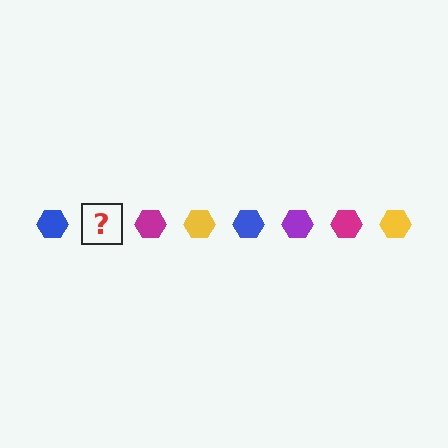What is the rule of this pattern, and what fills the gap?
The rule is that the pattern cycles through blue, purple, magenta, yellow hexagons. The gap should be filled with a purple hexagon.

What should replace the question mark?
The question mark should be replaced with a purple hexagon.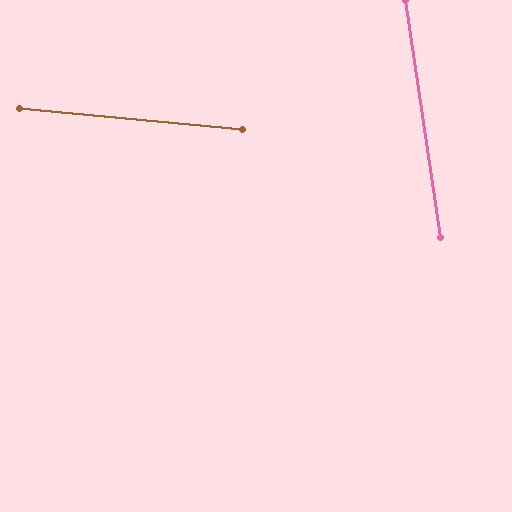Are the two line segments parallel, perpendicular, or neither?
Neither parallel nor perpendicular — they differ by about 76°.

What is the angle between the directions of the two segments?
Approximately 76 degrees.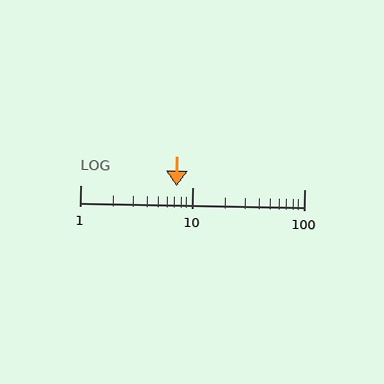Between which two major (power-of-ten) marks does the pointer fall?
The pointer is between 1 and 10.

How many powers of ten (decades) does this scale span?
The scale spans 2 decades, from 1 to 100.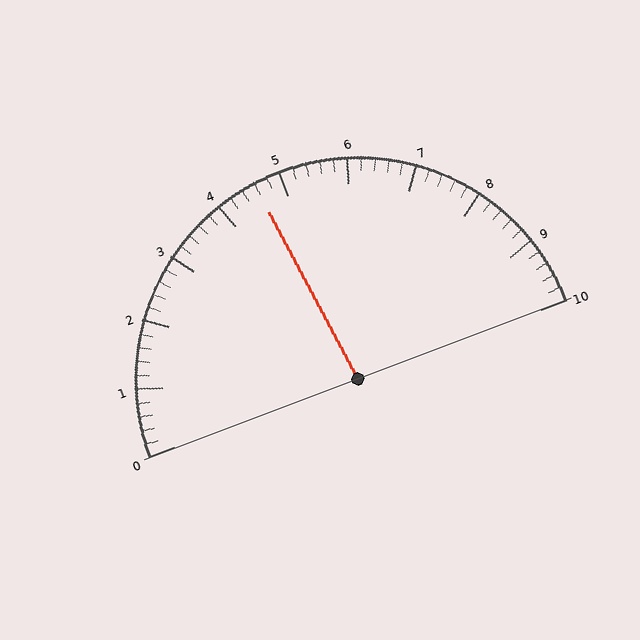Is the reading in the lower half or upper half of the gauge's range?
The reading is in the lower half of the range (0 to 10).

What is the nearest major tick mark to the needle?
The nearest major tick mark is 5.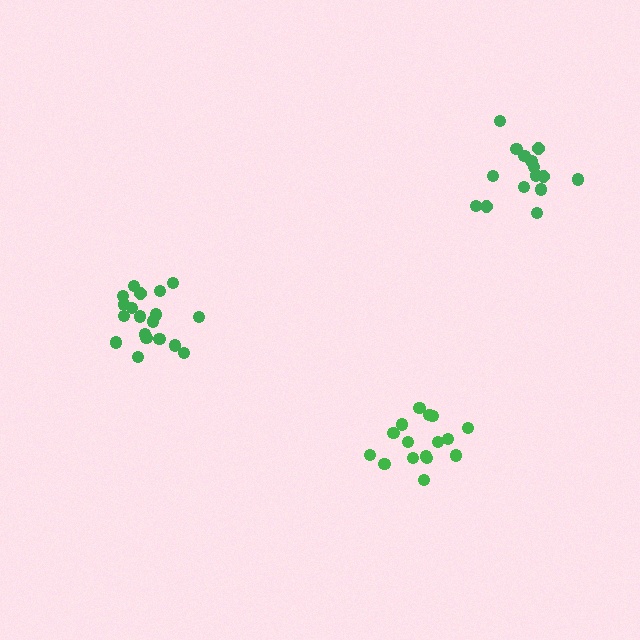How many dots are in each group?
Group 1: 15 dots, Group 2: 19 dots, Group 3: 16 dots (50 total).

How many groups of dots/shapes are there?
There are 3 groups.